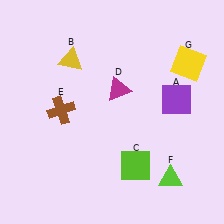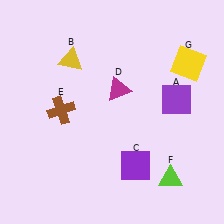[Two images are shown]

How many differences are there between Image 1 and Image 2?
There is 1 difference between the two images.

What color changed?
The square (C) changed from lime in Image 1 to purple in Image 2.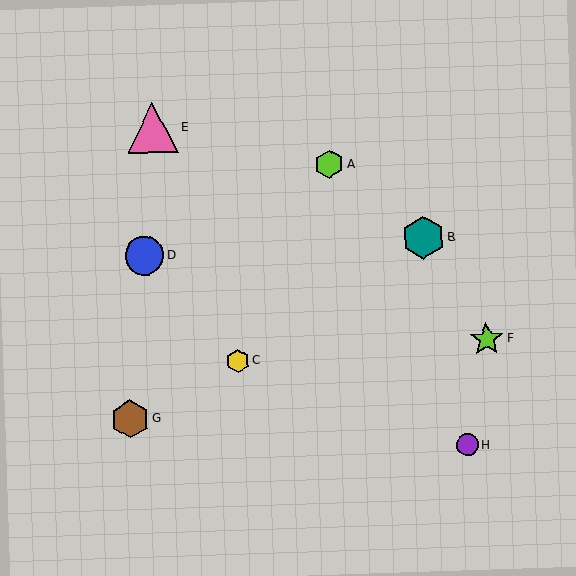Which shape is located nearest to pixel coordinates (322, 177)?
The lime hexagon (labeled A) at (329, 164) is nearest to that location.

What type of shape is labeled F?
Shape F is a lime star.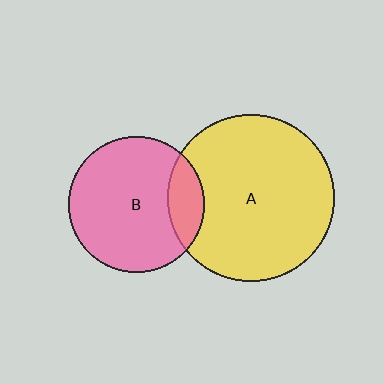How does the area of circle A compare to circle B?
Approximately 1.5 times.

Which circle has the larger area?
Circle A (yellow).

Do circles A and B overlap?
Yes.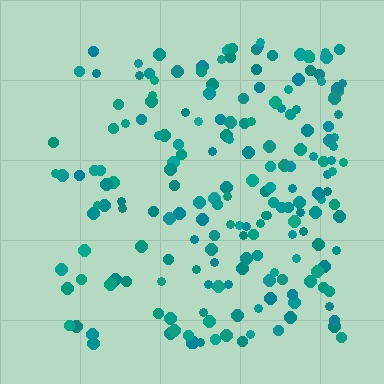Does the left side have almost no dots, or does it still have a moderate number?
Still a moderate number, just noticeably fewer than the right.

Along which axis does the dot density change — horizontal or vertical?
Horizontal.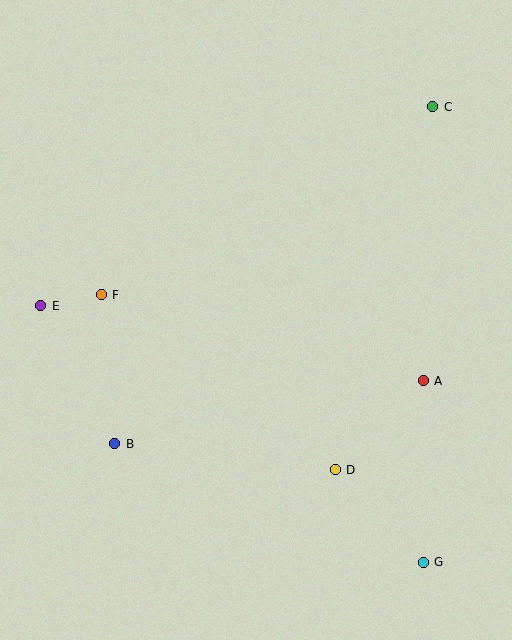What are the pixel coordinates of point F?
Point F is at (101, 295).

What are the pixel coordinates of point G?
Point G is at (423, 562).